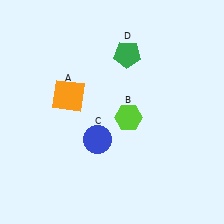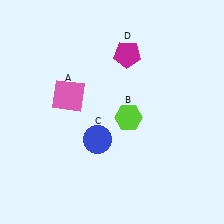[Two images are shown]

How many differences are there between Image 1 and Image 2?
There are 2 differences between the two images.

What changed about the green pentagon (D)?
In Image 1, D is green. In Image 2, it changed to magenta.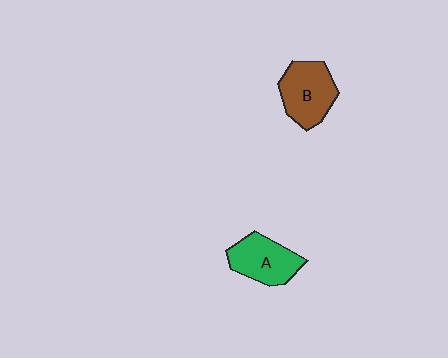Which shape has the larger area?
Shape B (brown).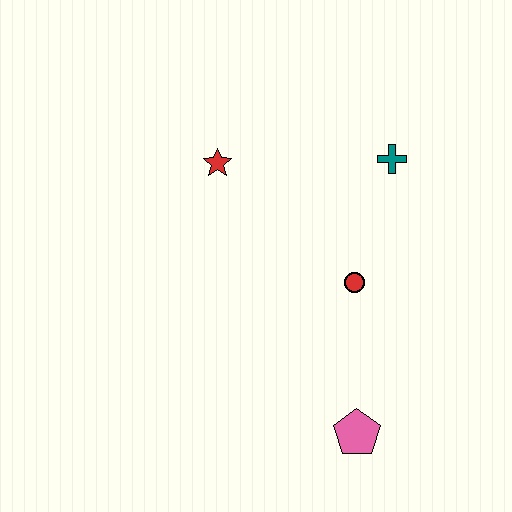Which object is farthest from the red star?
The pink pentagon is farthest from the red star.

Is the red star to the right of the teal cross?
No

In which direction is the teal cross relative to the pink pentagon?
The teal cross is above the pink pentagon.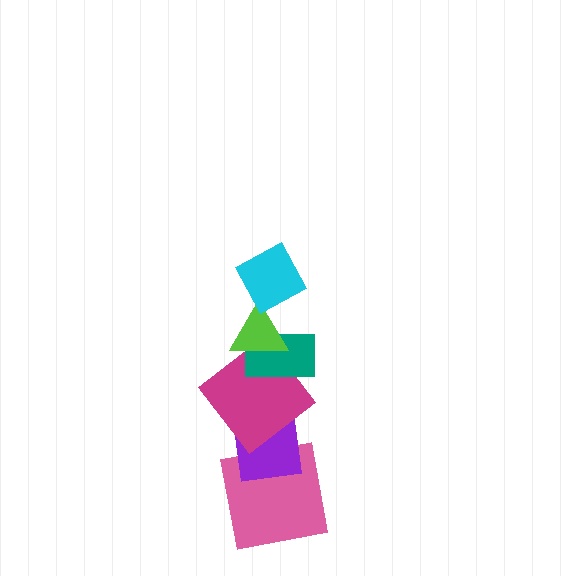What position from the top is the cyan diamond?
The cyan diamond is 1st from the top.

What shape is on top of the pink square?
The purple square is on top of the pink square.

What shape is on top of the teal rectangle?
The lime triangle is on top of the teal rectangle.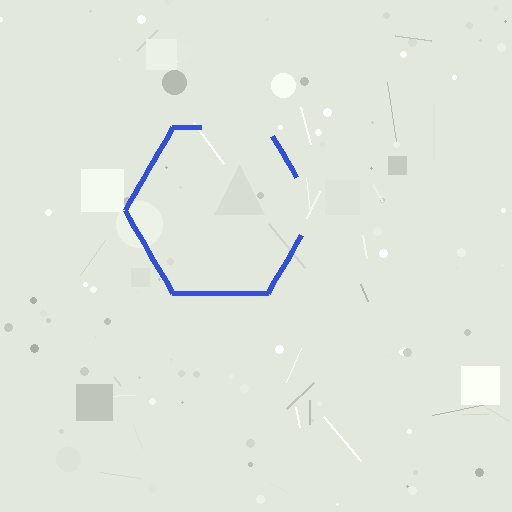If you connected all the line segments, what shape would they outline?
They would outline a hexagon.